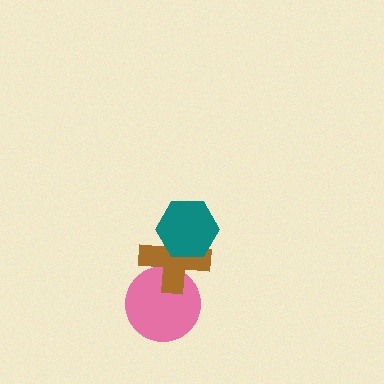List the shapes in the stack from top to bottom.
From top to bottom: the teal hexagon, the brown cross, the pink circle.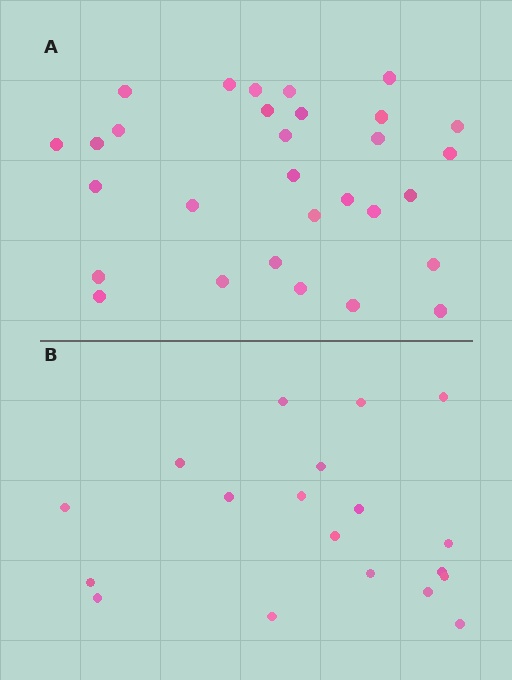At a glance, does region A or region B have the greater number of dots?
Region A (the top region) has more dots.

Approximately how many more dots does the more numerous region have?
Region A has roughly 12 or so more dots than region B.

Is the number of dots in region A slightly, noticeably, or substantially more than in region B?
Region A has substantially more. The ratio is roughly 1.6 to 1.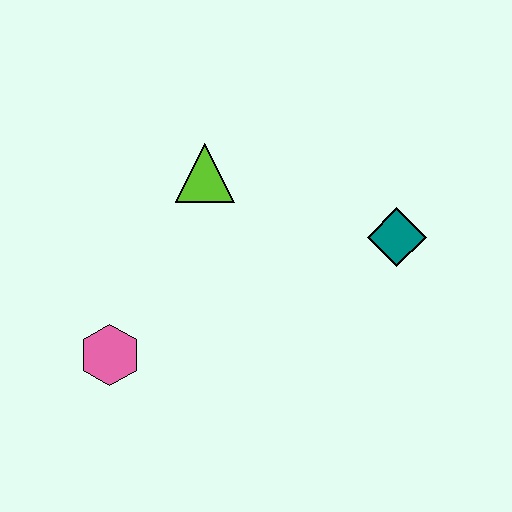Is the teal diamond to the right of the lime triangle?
Yes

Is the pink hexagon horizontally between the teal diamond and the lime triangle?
No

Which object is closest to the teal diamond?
The lime triangle is closest to the teal diamond.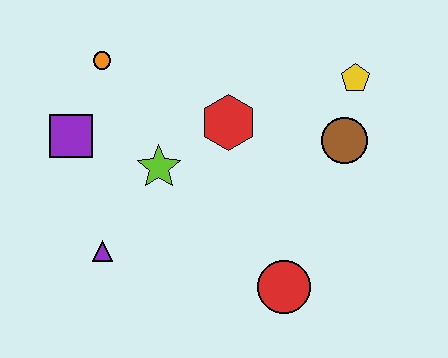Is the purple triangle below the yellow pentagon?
Yes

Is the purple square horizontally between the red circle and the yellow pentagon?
No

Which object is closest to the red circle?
The brown circle is closest to the red circle.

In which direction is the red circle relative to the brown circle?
The red circle is below the brown circle.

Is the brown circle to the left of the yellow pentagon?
Yes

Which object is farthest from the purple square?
The yellow pentagon is farthest from the purple square.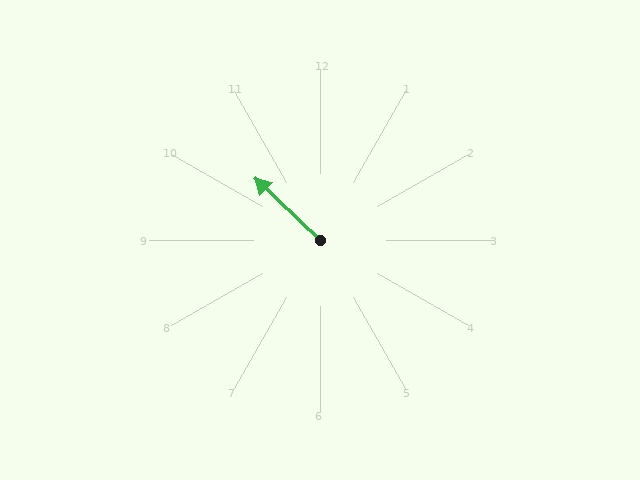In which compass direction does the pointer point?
Northwest.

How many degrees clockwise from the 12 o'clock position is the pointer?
Approximately 314 degrees.